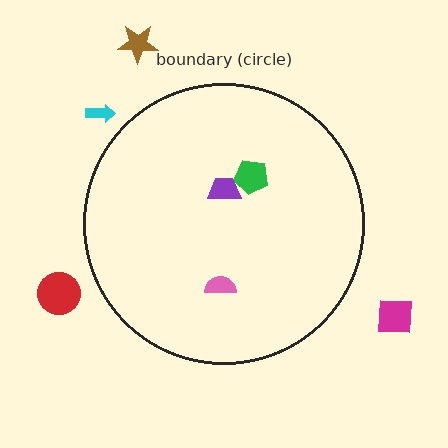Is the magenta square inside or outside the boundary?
Outside.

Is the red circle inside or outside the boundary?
Outside.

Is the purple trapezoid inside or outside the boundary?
Inside.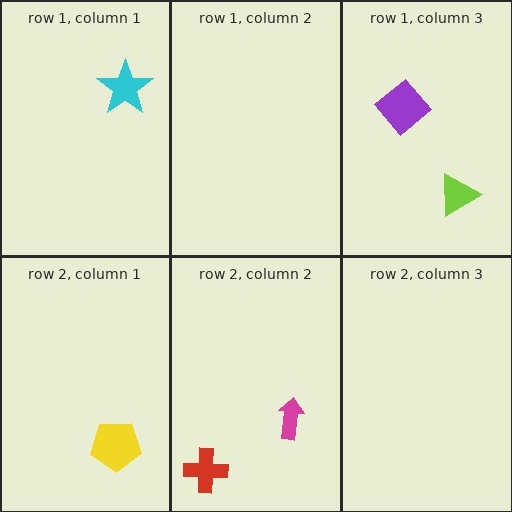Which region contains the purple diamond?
The row 1, column 3 region.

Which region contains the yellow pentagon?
The row 2, column 1 region.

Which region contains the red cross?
The row 2, column 2 region.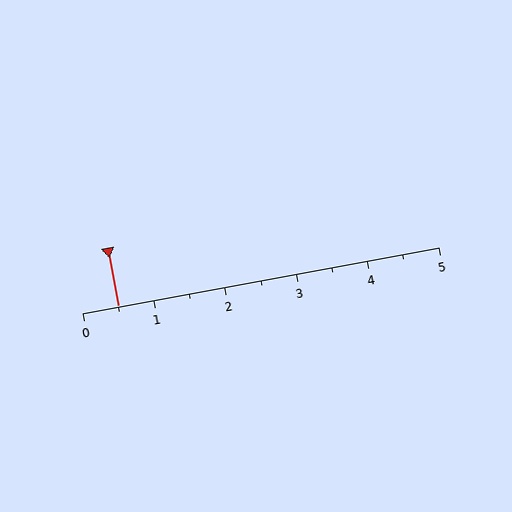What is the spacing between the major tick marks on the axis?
The major ticks are spaced 1 apart.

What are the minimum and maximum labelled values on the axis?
The axis runs from 0 to 5.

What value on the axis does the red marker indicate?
The marker indicates approximately 0.5.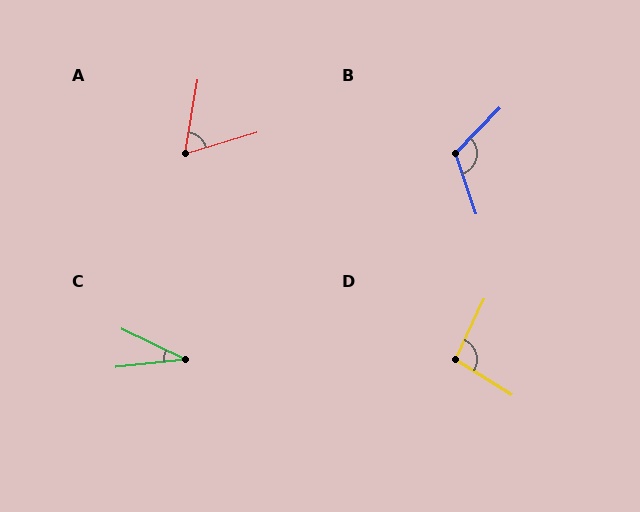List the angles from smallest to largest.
C (32°), A (64°), D (97°), B (117°).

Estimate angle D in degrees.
Approximately 97 degrees.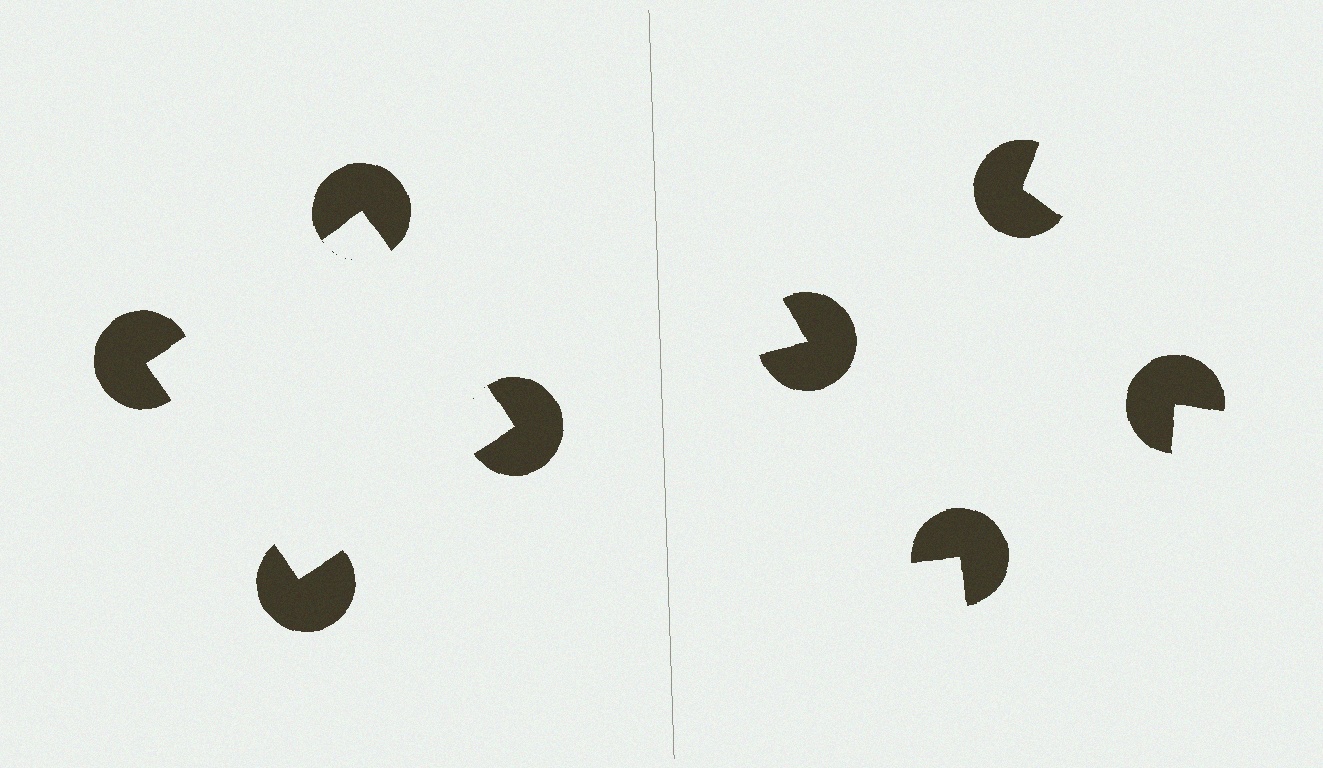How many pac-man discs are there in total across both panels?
8 — 4 on each side.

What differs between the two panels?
The pac-man discs are positioned identically on both sides; only the wedge orientations differ. On the left they align to a square; on the right they are misaligned.